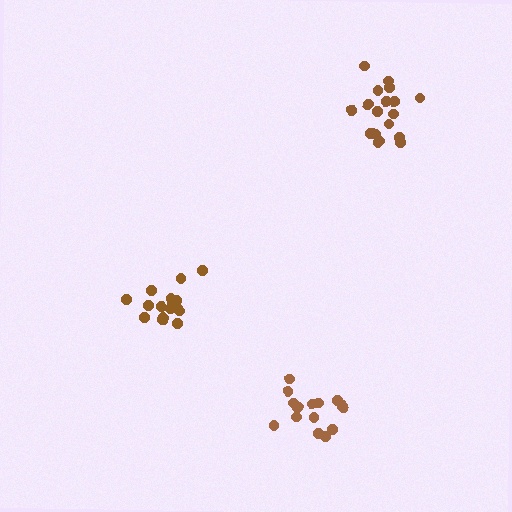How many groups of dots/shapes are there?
There are 3 groups.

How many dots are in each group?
Group 1: 19 dots, Group 2: 16 dots, Group 3: 15 dots (50 total).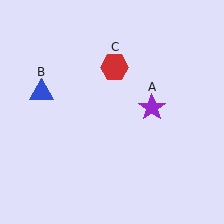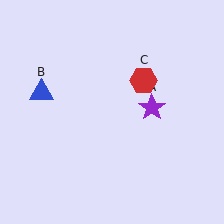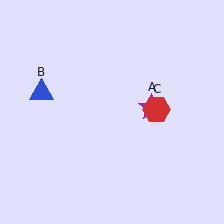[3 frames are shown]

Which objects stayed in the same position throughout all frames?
Purple star (object A) and blue triangle (object B) remained stationary.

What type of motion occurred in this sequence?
The red hexagon (object C) rotated clockwise around the center of the scene.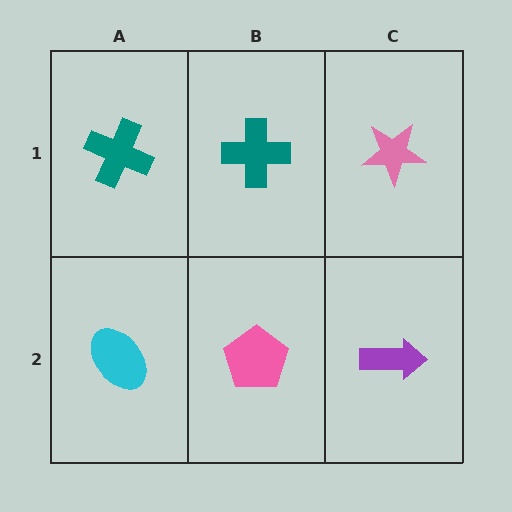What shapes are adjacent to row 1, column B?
A pink pentagon (row 2, column B), a teal cross (row 1, column A), a pink star (row 1, column C).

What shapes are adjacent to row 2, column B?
A teal cross (row 1, column B), a cyan ellipse (row 2, column A), a purple arrow (row 2, column C).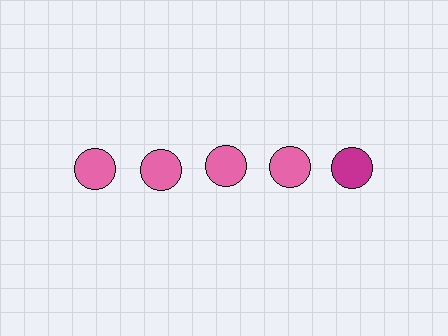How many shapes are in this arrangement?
There are 5 shapes arranged in a grid pattern.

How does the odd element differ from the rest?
It has a different color: magenta instead of pink.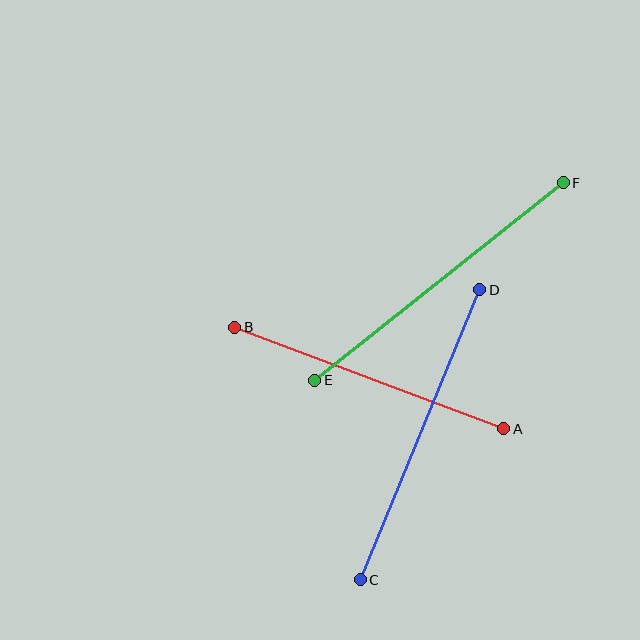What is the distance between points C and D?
The distance is approximately 314 pixels.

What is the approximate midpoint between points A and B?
The midpoint is at approximately (369, 378) pixels.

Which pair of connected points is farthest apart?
Points E and F are farthest apart.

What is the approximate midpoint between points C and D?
The midpoint is at approximately (420, 435) pixels.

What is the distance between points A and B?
The distance is approximately 288 pixels.